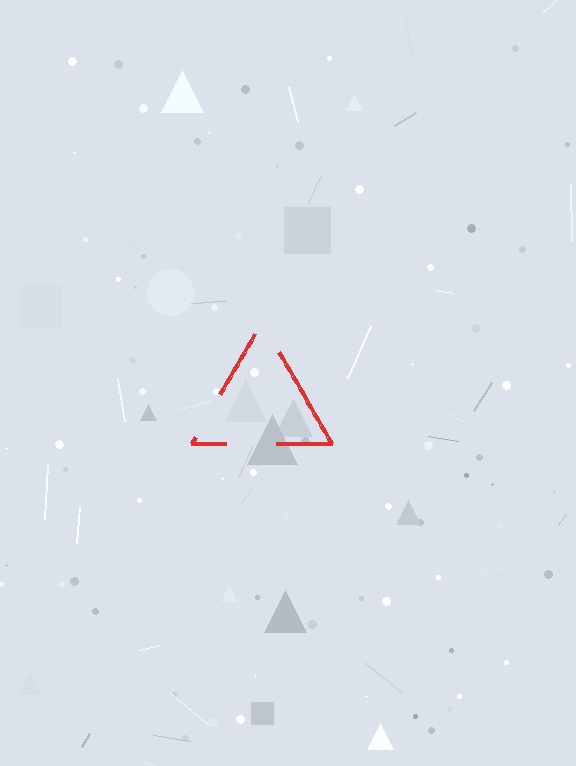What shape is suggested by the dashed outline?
The dashed outline suggests a triangle.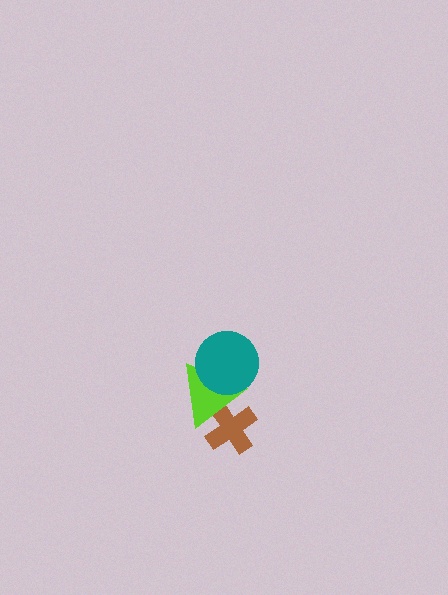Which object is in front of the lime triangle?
The teal circle is in front of the lime triangle.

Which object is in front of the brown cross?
The lime triangle is in front of the brown cross.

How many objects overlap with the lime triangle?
2 objects overlap with the lime triangle.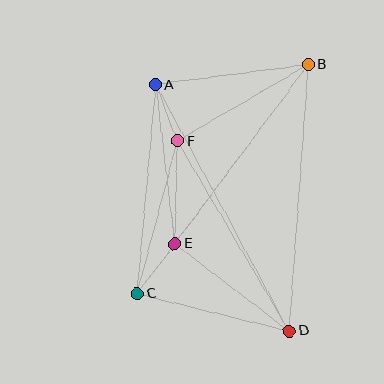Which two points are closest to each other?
Points A and F are closest to each other.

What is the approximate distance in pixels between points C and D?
The distance between C and D is approximately 156 pixels.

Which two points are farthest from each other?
Points B and C are farthest from each other.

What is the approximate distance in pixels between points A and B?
The distance between A and B is approximately 154 pixels.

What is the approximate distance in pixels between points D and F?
The distance between D and F is approximately 220 pixels.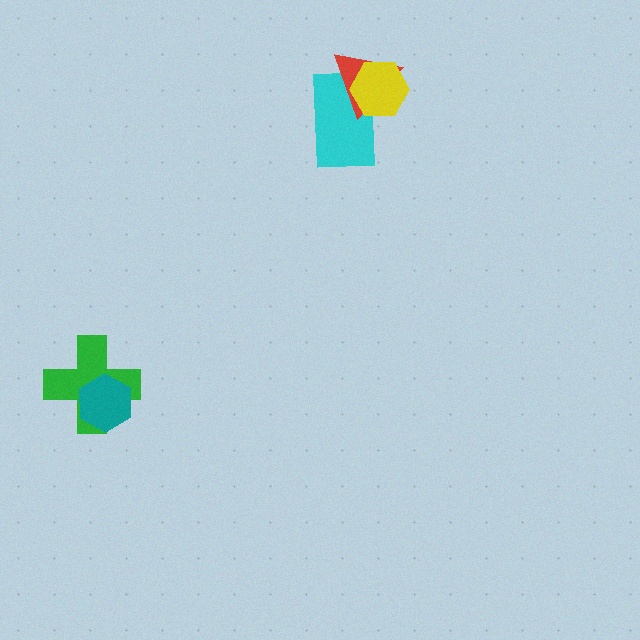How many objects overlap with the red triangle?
2 objects overlap with the red triangle.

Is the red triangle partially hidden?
Yes, it is partially covered by another shape.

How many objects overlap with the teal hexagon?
1 object overlaps with the teal hexagon.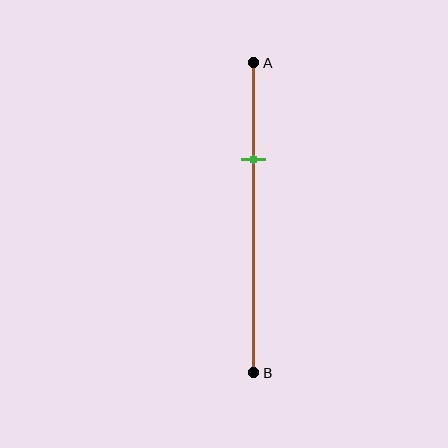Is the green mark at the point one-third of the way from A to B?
Yes, the mark is approximately at the one-third point.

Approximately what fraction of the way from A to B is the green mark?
The green mark is approximately 30% of the way from A to B.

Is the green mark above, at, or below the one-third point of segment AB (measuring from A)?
The green mark is approximately at the one-third point of segment AB.